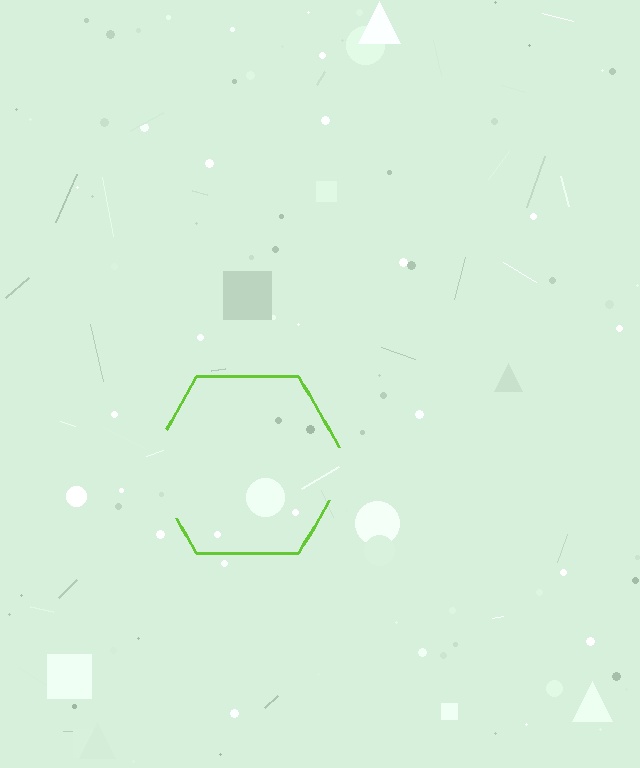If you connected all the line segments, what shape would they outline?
They would outline a hexagon.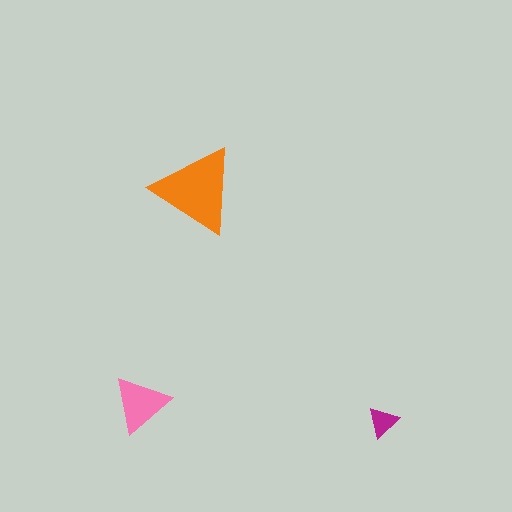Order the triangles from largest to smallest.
the orange one, the pink one, the magenta one.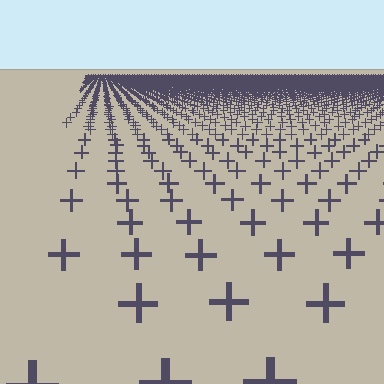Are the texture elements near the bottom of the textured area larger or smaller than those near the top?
Larger. Near the bottom, elements are closer to the viewer and appear at a bigger on-screen size.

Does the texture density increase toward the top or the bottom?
Density increases toward the top.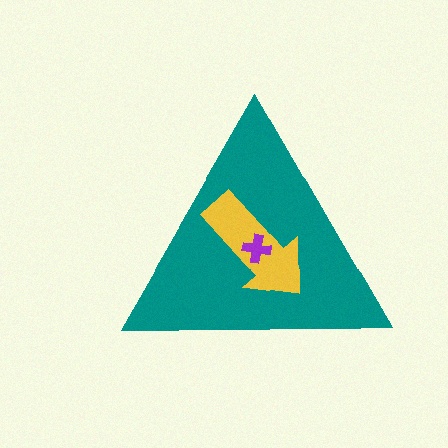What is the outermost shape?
The teal triangle.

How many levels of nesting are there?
3.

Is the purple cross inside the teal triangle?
Yes.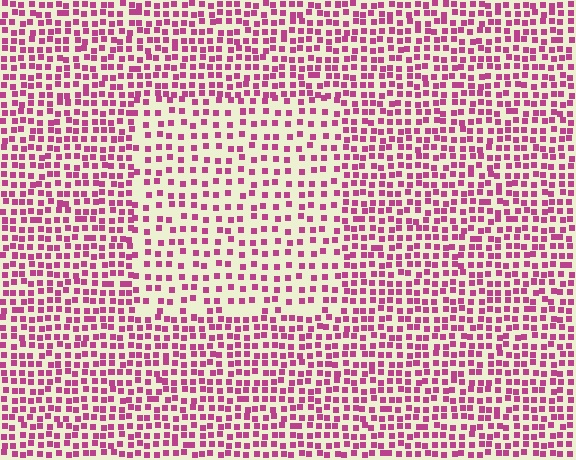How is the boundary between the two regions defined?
The boundary is defined by a change in element density (approximately 1.7x ratio). All elements are the same color, size, and shape.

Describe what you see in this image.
The image contains small magenta elements arranged at two different densities. A rectangle-shaped region is visible where the elements are less densely packed than the surrounding area.